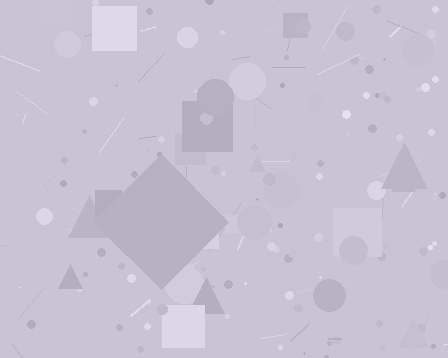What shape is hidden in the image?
A diamond is hidden in the image.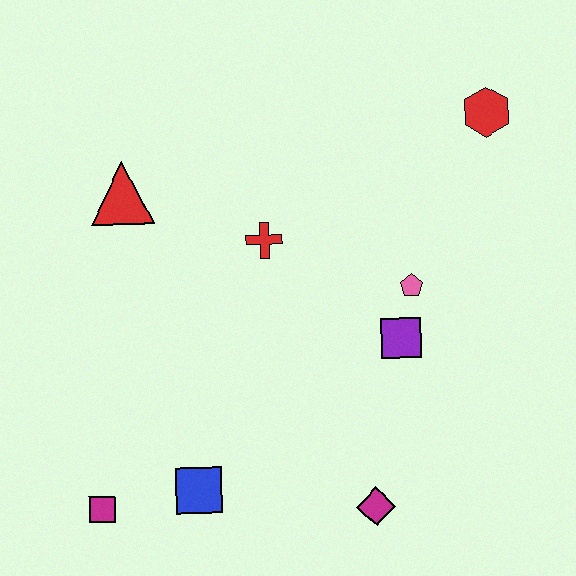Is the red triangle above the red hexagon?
No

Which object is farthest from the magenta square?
The red hexagon is farthest from the magenta square.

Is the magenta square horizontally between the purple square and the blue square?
No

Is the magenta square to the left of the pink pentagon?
Yes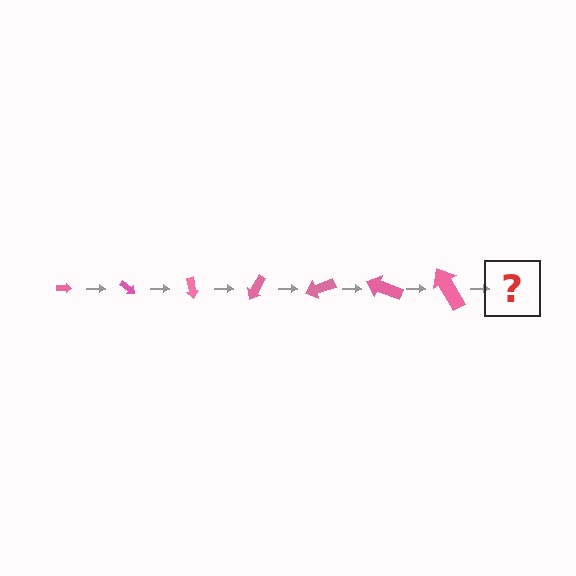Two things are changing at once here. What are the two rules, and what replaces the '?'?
The two rules are that the arrow grows larger each step and it rotates 40 degrees each step. The '?' should be an arrow, larger than the previous one and rotated 280 degrees from the start.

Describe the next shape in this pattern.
It should be an arrow, larger than the previous one and rotated 280 degrees from the start.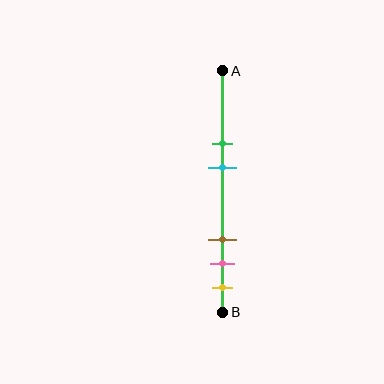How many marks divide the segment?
There are 5 marks dividing the segment.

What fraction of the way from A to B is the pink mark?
The pink mark is approximately 80% (0.8) of the way from A to B.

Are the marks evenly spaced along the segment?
No, the marks are not evenly spaced.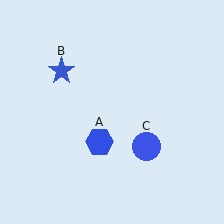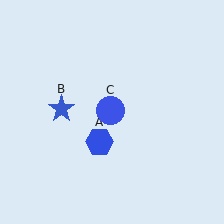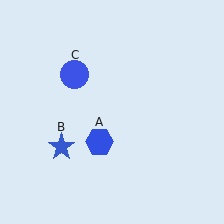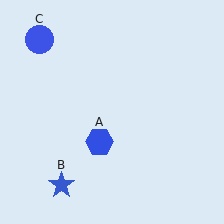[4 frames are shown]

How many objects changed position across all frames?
2 objects changed position: blue star (object B), blue circle (object C).